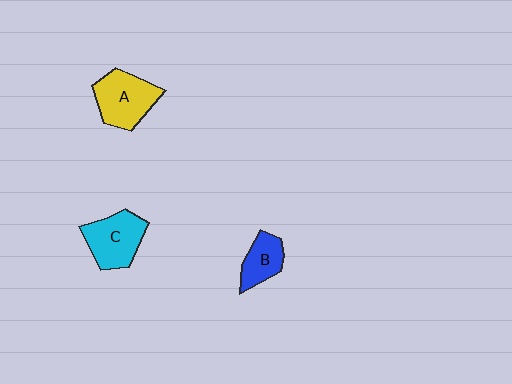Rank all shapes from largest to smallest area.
From largest to smallest: A (yellow), C (cyan), B (blue).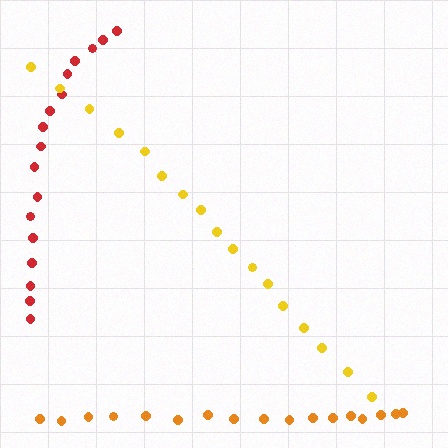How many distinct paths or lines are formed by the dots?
There are 3 distinct paths.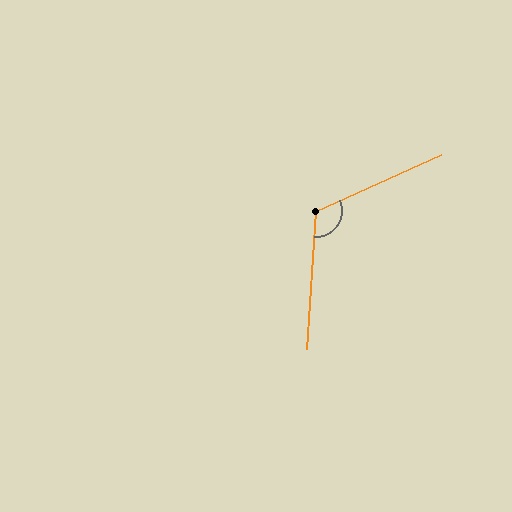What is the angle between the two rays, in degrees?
Approximately 118 degrees.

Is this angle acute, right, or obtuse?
It is obtuse.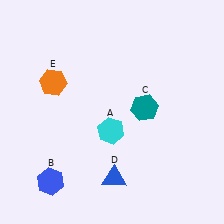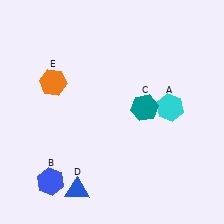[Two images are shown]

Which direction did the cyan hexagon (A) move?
The cyan hexagon (A) moved right.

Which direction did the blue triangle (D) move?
The blue triangle (D) moved left.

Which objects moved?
The objects that moved are: the cyan hexagon (A), the blue triangle (D).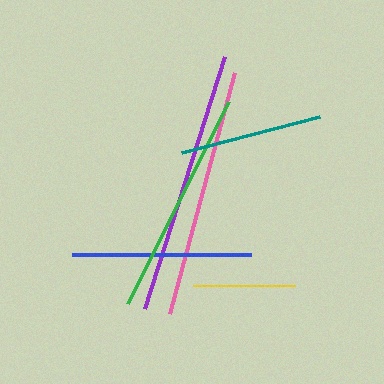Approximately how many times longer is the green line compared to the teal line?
The green line is approximately 1.6 times the length of the teal line.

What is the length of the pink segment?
The pink segment is approximately 250 pixels long.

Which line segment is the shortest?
The yellow line is the shortest at approximately 102 pixels.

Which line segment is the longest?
The purple line is the longest at approximately 265 pixels.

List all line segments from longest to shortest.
From longest to shortest: purple, pink, green, blue, teal, yellow.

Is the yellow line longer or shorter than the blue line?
The blue line is longer than the yellow line.